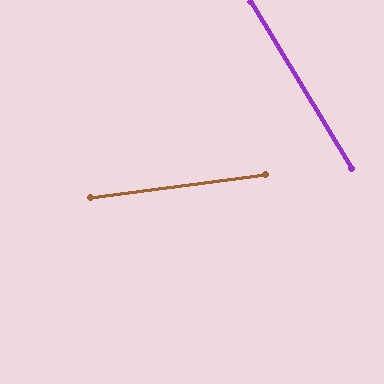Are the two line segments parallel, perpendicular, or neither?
Neither parallel nor perpendicular — they differ by about 66°.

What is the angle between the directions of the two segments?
Approximately 66 degrees.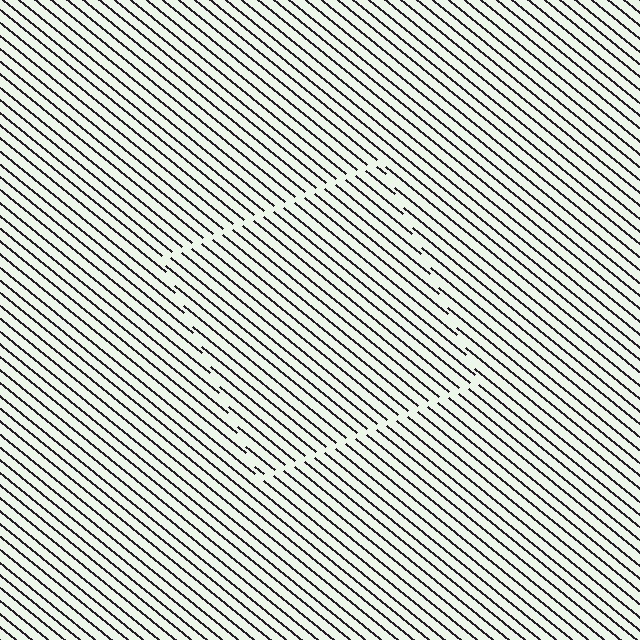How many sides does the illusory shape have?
4 sides — the line-ends trace a square.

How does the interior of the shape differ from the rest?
The interior of the shape contains the same grating, shifted by half a period — the contour is defined by the phase discontinuity where line-ends from the inner and outer gratings abut.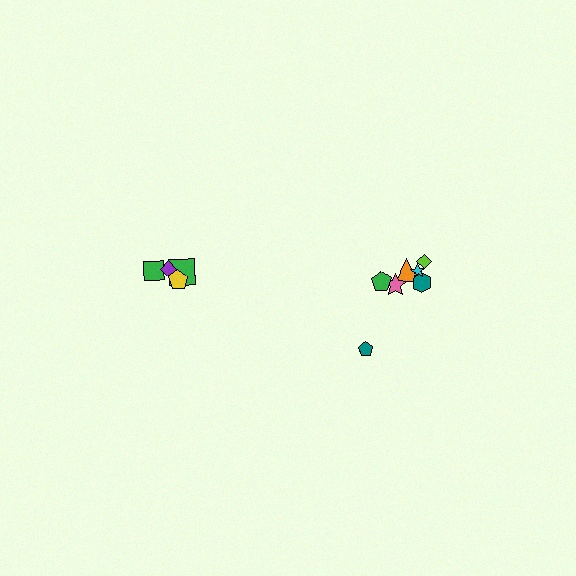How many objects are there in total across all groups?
There are 11 objects.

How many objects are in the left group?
There are 4 objects.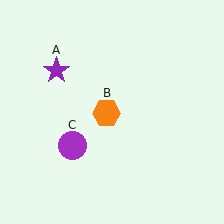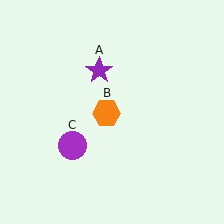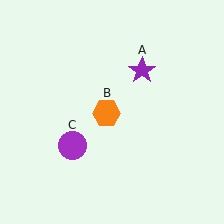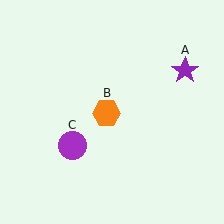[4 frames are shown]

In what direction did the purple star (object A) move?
The purple star (object A) moved right.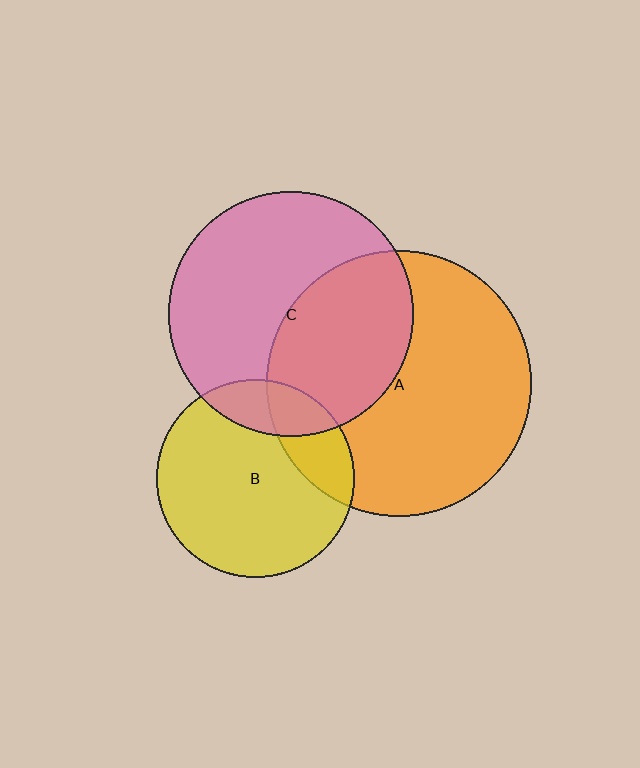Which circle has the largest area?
Circle A (orange).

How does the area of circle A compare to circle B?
Approximately 1.8 times.